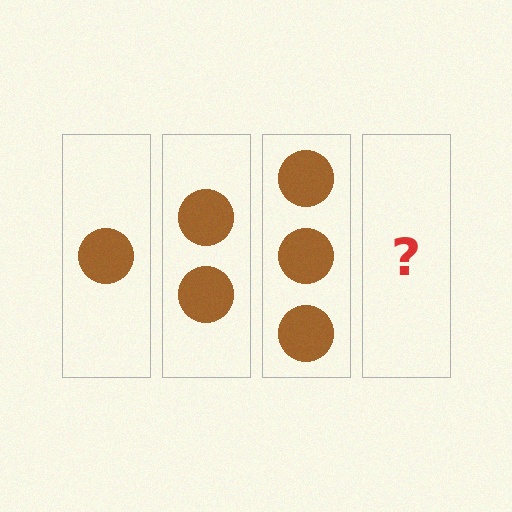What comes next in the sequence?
The next element should be 4 circles.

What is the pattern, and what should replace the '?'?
The pattern is that each step adds one more circle. The '?' should be 4 circles.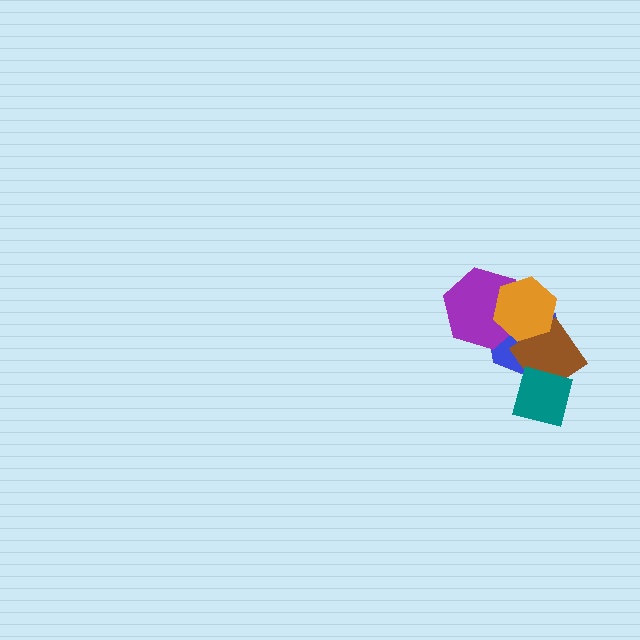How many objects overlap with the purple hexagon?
2 objects overlap with the purple hexagon.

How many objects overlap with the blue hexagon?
4 objects overlap with the blue hexagon.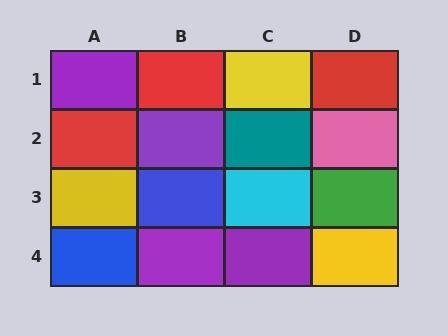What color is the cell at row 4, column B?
Purple.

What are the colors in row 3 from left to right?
Yellow, blue, cyan, green.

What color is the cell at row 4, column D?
Yellow.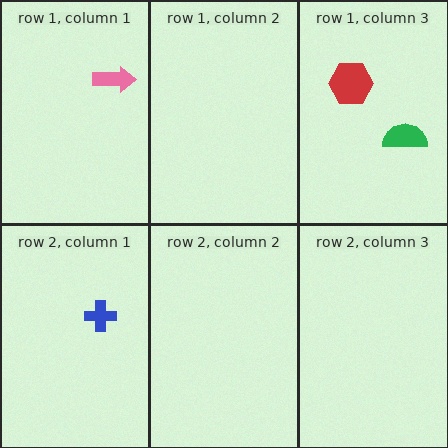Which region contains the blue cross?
The row 2, column 1 region.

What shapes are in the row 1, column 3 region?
The green semicircle, the red hexagon.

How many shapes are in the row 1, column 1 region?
1.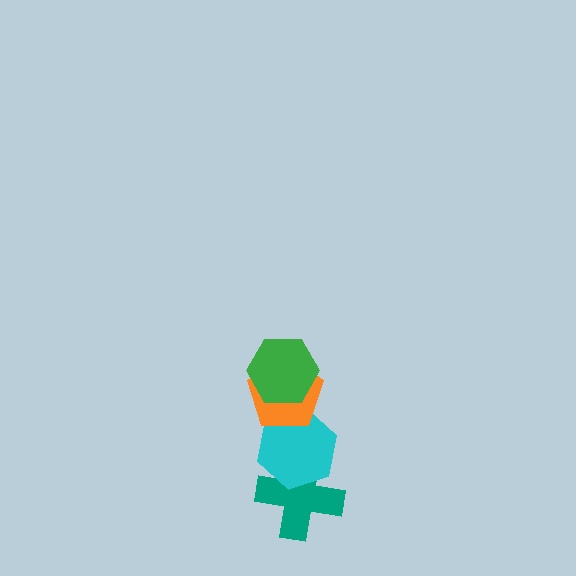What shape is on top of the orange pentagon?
The green hexagon is on top of the orange pentagon.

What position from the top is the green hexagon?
The green hexagon is 1st from the top.